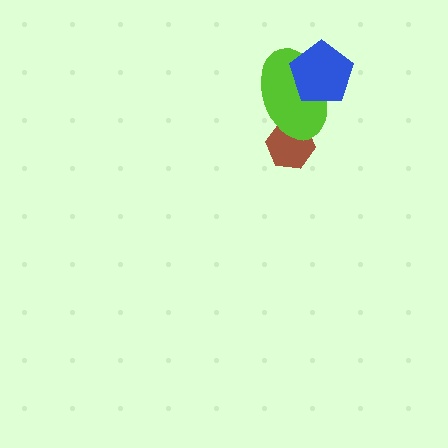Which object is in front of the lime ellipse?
The blue pentagon is in front of the lime ellipse.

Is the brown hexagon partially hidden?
Yes, it is partially covered by another shape.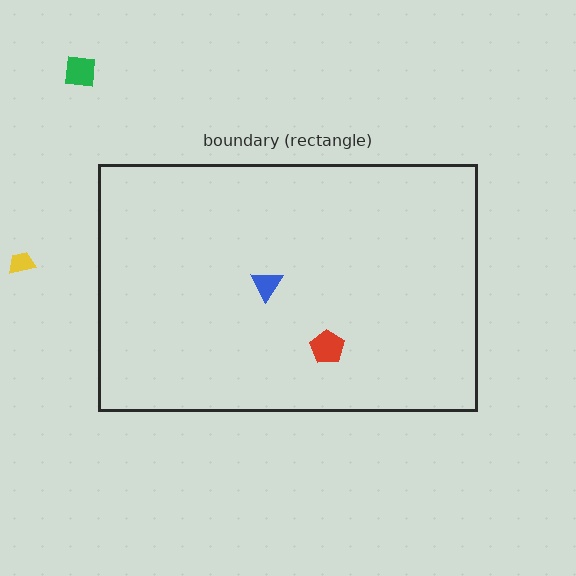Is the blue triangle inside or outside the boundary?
Inside.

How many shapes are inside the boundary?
2 inside, 2 outside.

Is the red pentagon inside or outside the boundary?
Inside.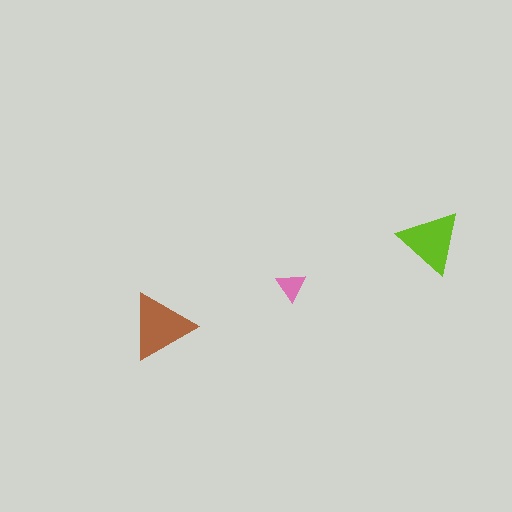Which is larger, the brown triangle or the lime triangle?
The brown one.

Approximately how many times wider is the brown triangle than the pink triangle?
About 2 times wider.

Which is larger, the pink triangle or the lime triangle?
The lime one.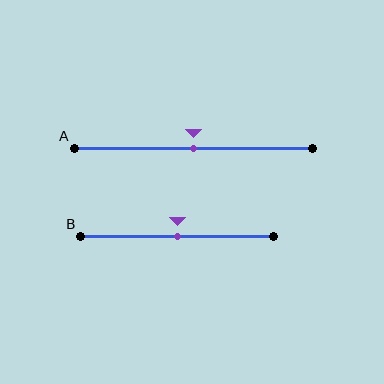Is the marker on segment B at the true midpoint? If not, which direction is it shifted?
Yes, the marker on segment B is at the true midpoint.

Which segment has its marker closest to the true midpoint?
Segment A has its marker closest to the true midpoint.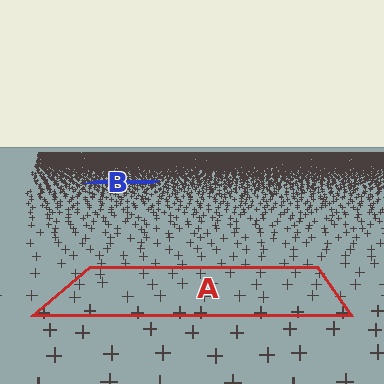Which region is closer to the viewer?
Region A is closer. The texture elements there are larger and more spread out.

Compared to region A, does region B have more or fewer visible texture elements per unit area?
Region B has more texture elements per unit area — they are packed more densely because it is farther away.